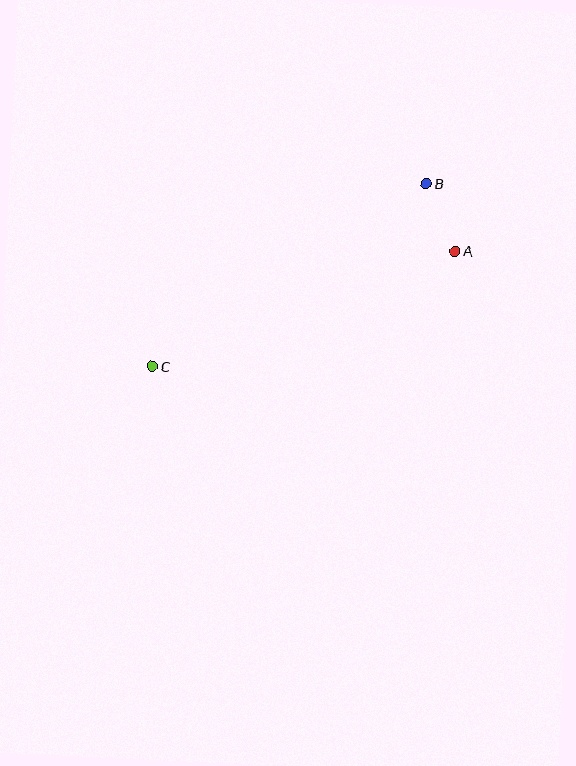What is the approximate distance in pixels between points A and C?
The distance between A and C is approximately 324 pixels.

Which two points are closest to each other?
Points A and B are closest to each other.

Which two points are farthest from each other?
Points B and C are farthest from each other.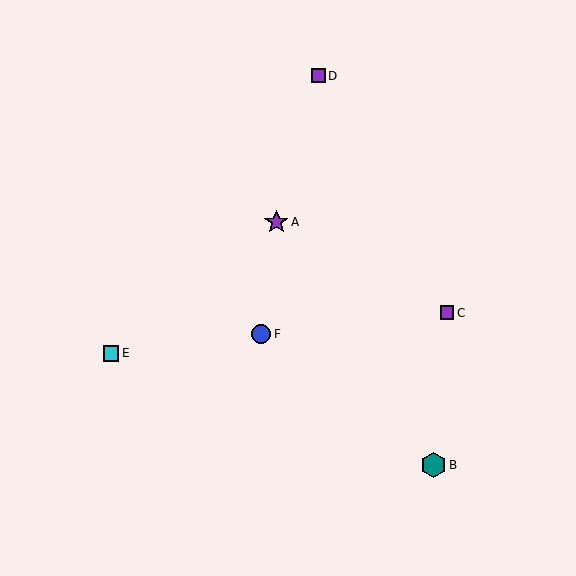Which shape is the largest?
The teal hexagon (labeled B) is the largest.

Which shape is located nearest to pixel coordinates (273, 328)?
The blue circle (labeled F) at (261, 334) is nearest to that location.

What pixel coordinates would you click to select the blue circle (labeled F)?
Click at (261, 334) to select the blue circle F.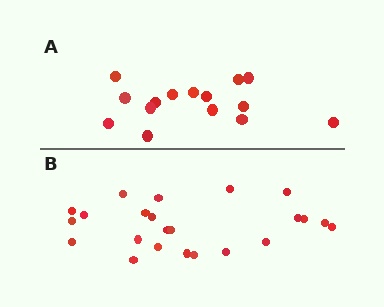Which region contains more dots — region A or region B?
Region B (the bottom region) has more dots.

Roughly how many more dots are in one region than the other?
Region B has roughly 8 or so more dots than region A.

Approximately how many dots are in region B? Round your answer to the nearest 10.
About 20 dots. (The exact count is 23, which rounds to 20.)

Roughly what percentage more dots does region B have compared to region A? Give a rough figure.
About 55% more.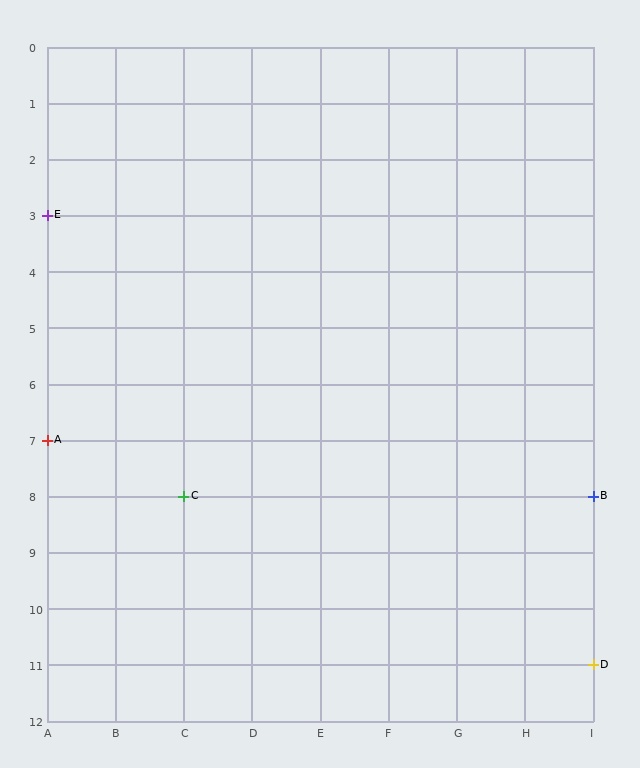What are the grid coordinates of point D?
Point D is at grid coordinates (I, 11).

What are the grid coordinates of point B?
Point B is at grid coordinates (I, 8).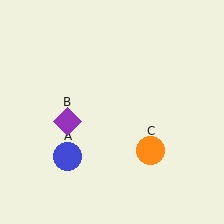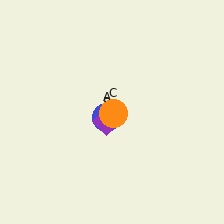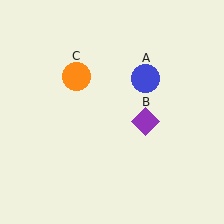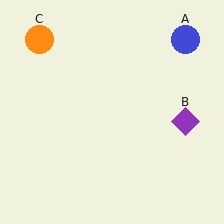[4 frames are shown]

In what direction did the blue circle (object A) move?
The blue circle (object A) moved up and to the right.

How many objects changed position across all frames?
3 objects changed position: blue circle (object A), purple diamond (object B), orange circle (object C).